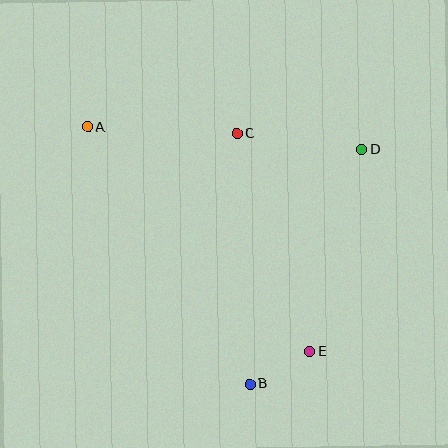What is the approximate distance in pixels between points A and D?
The distance between A and D is approximately 275 pixels.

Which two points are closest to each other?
Points B and E are closest to each other.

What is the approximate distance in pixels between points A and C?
The distance between A and C is approximately 149 pixels.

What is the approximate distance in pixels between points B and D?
The distance between B and D is approximately 260 pixels.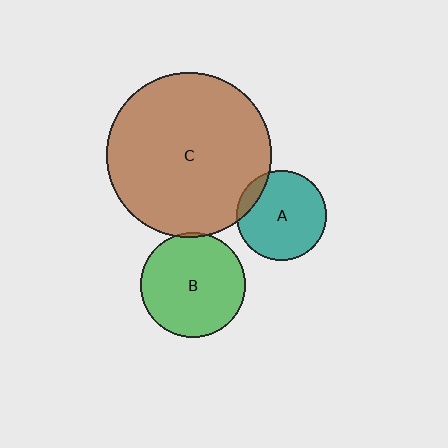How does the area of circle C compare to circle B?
Approximately 2.4 times.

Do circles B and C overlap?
Yes.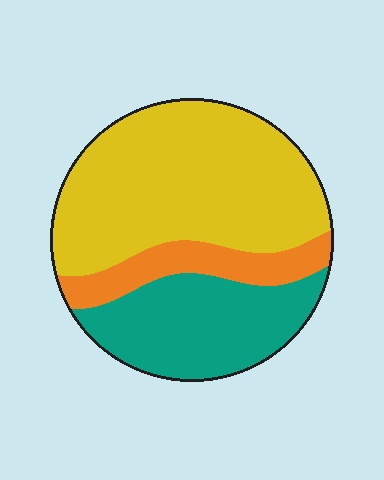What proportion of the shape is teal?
Teal covers roughly 30% of the shape.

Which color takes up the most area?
Yellow, at roughly 55%.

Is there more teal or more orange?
Teal.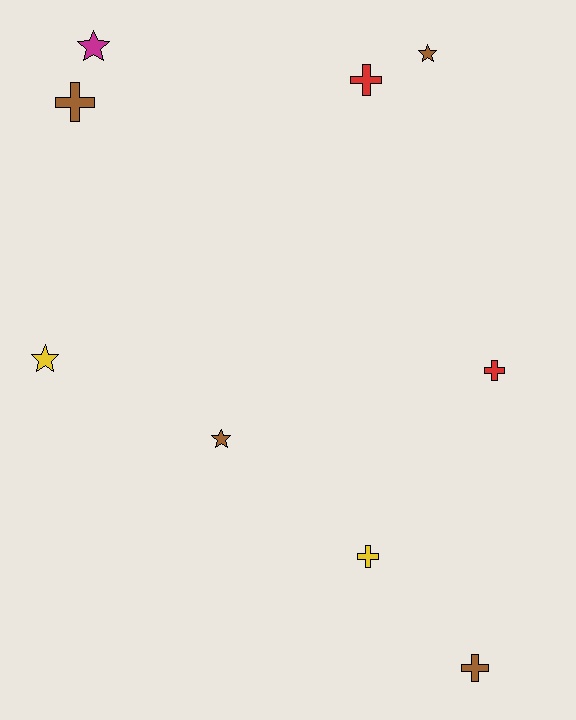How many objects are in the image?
There are 9 objects.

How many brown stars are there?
There are 2 brown stars.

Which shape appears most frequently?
Cross, with 5 objects.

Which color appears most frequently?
Brown, with 4 objects.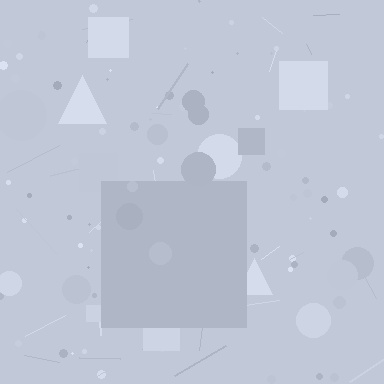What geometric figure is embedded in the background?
A square is embedded in the background.